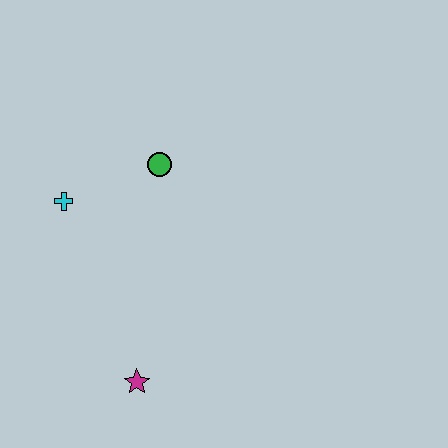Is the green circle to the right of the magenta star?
Yes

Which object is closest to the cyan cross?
The green circle is closest to the cyan cross.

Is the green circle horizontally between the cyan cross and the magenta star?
No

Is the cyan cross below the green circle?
Yes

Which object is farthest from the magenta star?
The green circle is farthest from the magenta star.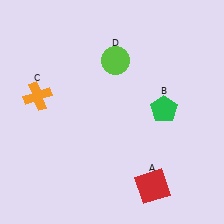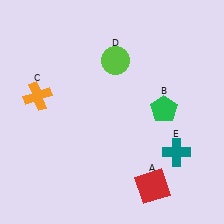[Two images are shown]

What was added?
A teal cross (E) was added in Image 2.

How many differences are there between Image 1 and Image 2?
There is 1 difference between the two images.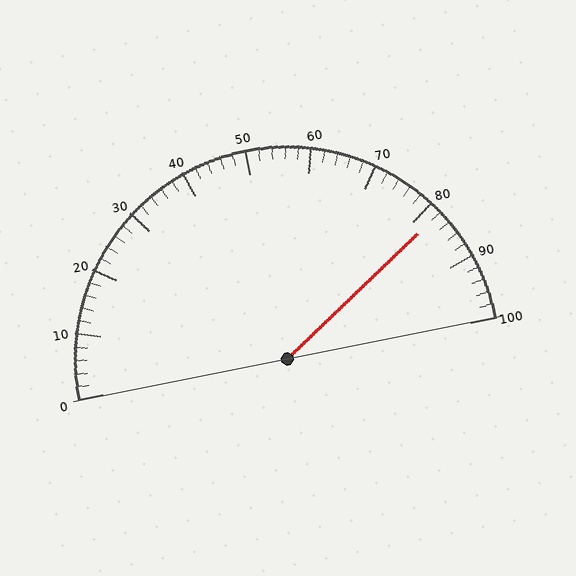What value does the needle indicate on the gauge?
The needle indicates approximately 82.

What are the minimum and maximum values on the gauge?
The gauge ranges from 0 to 100.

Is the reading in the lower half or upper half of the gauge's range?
The reading is in the upper half of the range (0 to 100).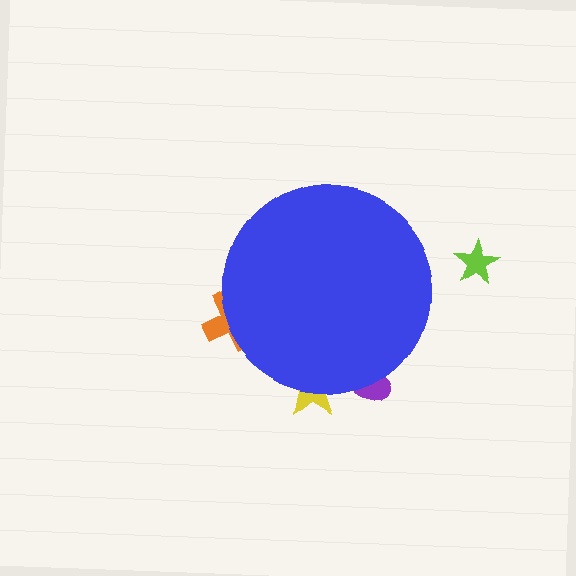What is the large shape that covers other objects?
A blue circle.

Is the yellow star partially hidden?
Yes, the yellow star is partially hidden behind the blue circle.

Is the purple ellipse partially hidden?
Yes, the purple ellipse is partially hidden behind the blue circle.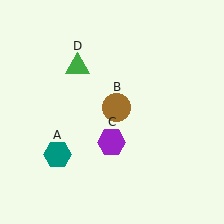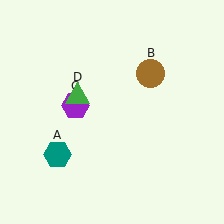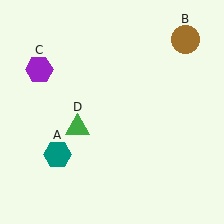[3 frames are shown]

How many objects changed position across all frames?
3 objects changed position: brown circle (object B), purple hexagon (object C), green triangle (object D).